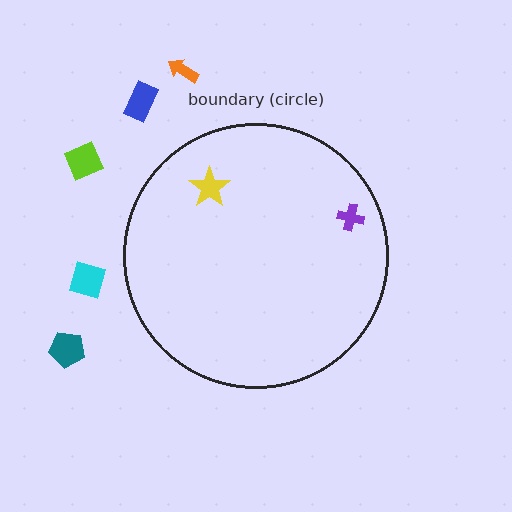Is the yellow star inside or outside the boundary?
Inside.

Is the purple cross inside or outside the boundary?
Inside.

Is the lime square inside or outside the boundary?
Outside.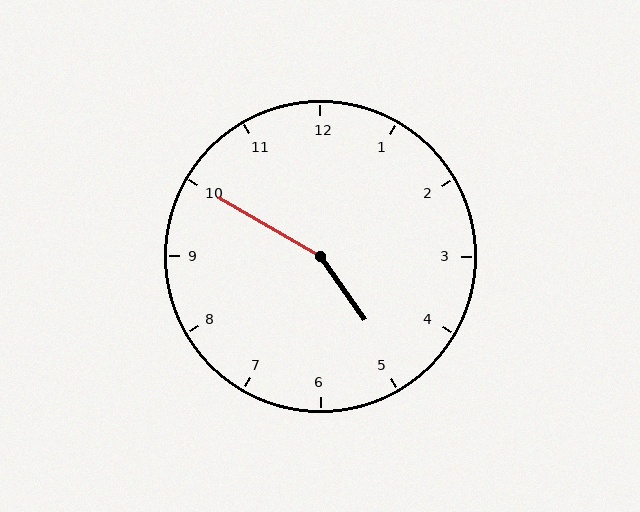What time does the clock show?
4:50.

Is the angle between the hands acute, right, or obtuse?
It is obtuse.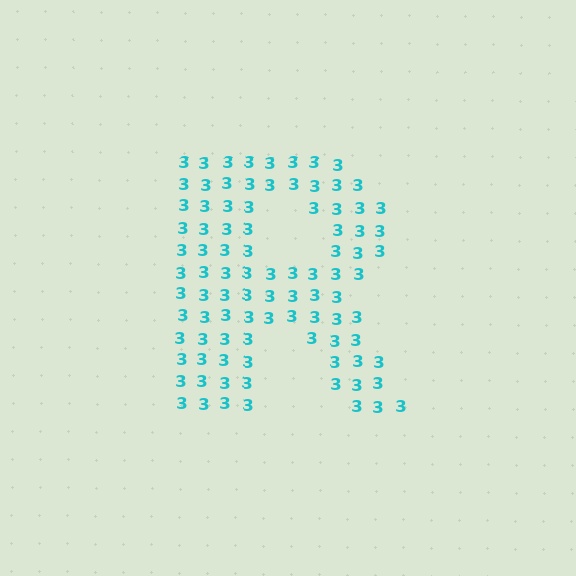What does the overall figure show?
The overall figure shows the letter R.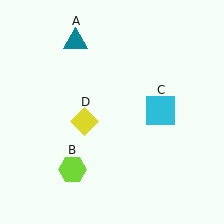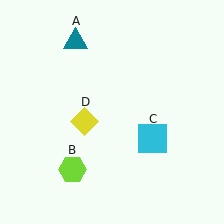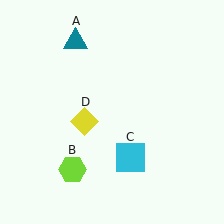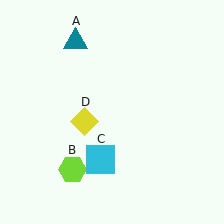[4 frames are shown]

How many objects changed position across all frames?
1 object changed position: cyan square (object C).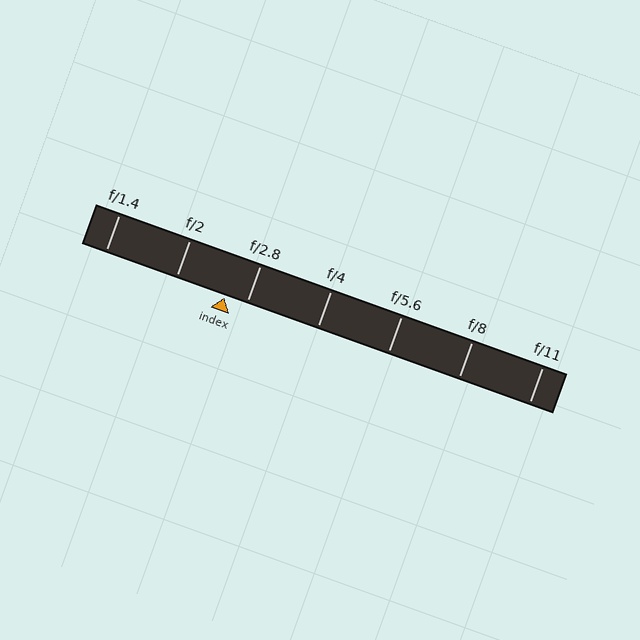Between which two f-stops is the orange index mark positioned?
The index mark is between f/2 and f/2.8.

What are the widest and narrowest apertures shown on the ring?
The widest aperture shown is f/1.4 and the narrowest is f/11.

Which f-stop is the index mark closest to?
The index mark is closest to f/2.8.